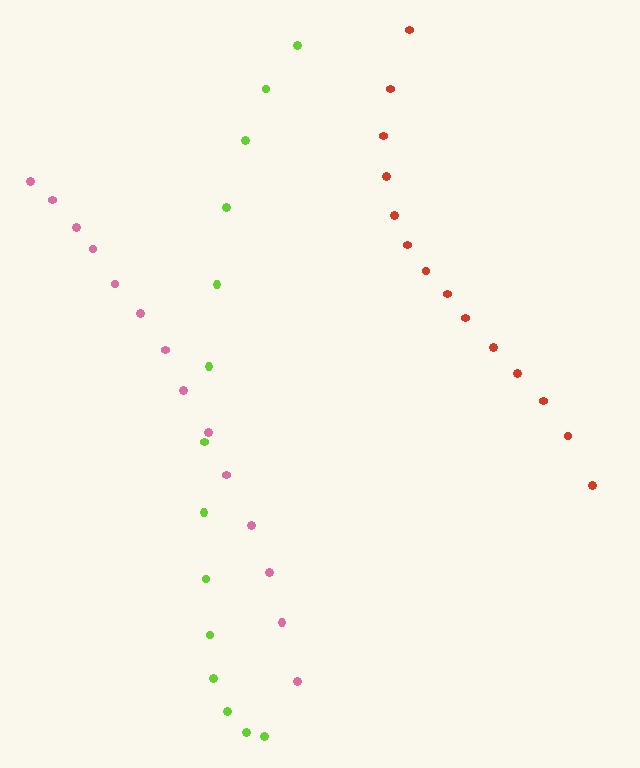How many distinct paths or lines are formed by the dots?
There are 3 distinct paths.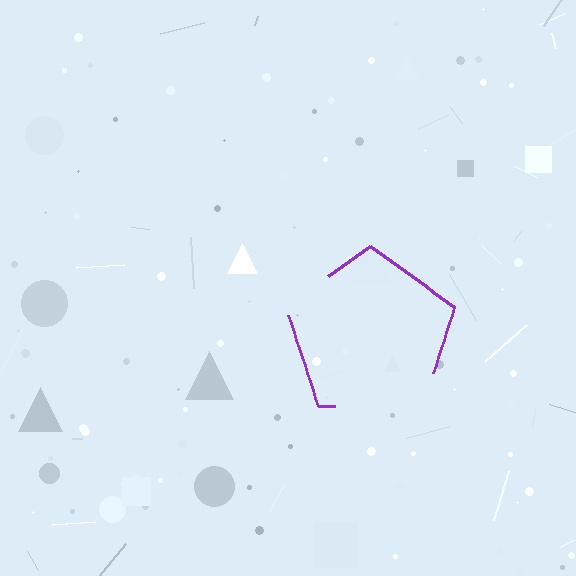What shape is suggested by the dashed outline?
The dashed outline suggests a pentagon.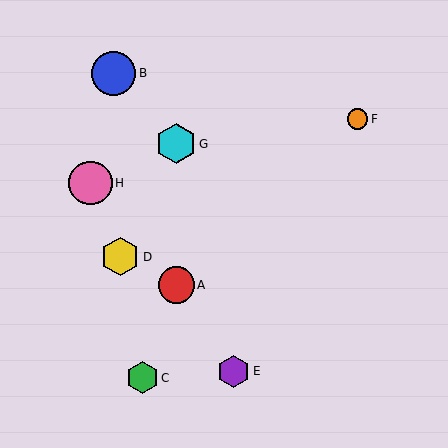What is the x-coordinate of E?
Object E is at x≈234.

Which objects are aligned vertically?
Objects A, G are aligned vertically.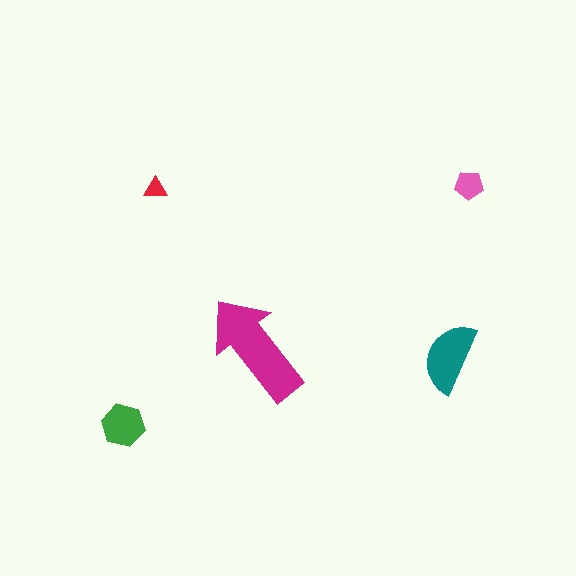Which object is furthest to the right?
The pink pentagon is rightmost.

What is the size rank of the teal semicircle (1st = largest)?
2nd.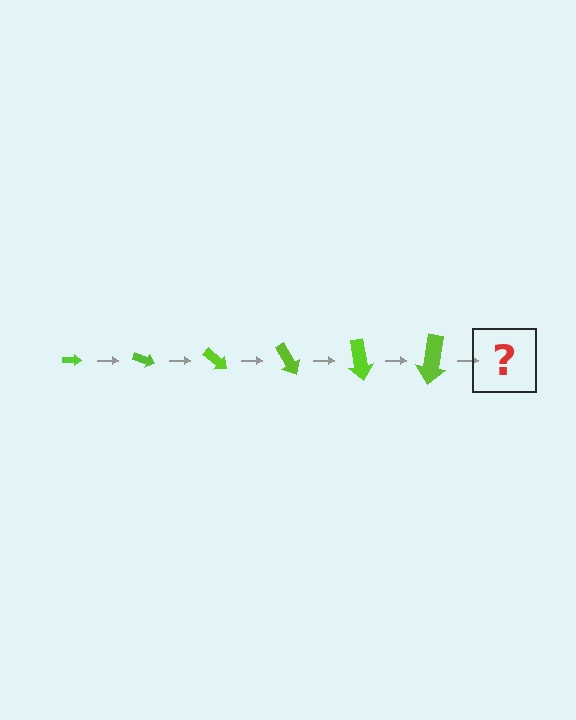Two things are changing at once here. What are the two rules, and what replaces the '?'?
The two rules are that the arrow grows larger each step and it rotates 20 degrees each step. The '?' should be an arrow, larger than the previous one and rotated 120 degrees from the start.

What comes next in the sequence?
The next element should be an arrow, larger than the previous one and rotated 120 degrees from the start.